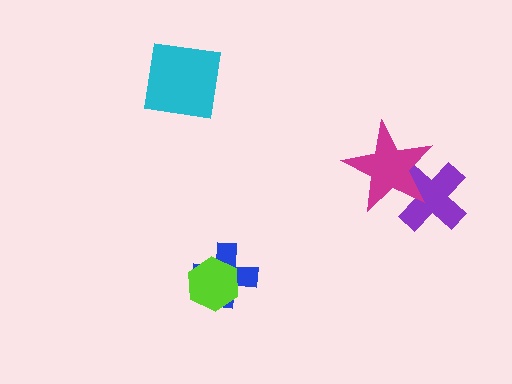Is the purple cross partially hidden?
Yes, it is partially covered by another shape.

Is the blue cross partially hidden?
Yes, it is partially covered by another shape.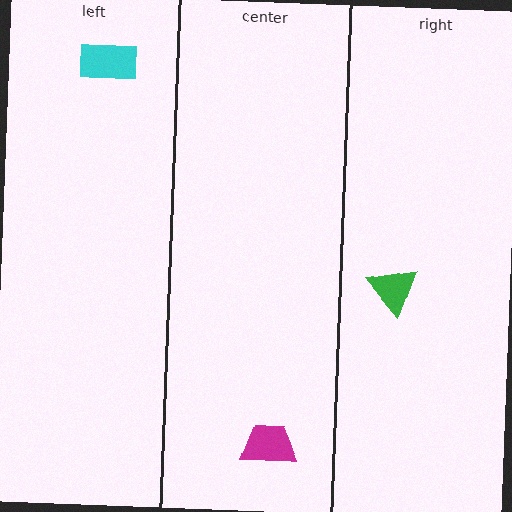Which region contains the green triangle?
The right region.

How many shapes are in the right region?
1.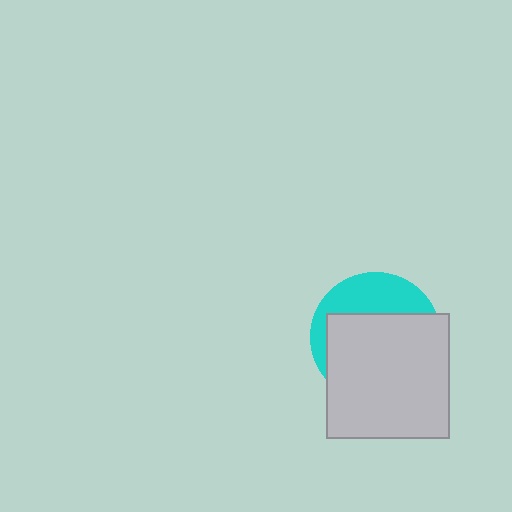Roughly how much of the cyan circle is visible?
A small part of it is visible (roughly 33%).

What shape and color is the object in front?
The object in front is a light gray rectangle.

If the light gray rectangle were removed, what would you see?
You would see the complete cyan circle.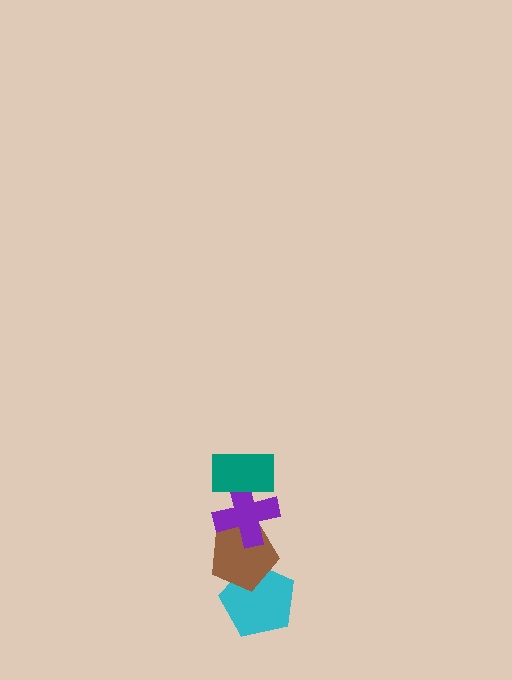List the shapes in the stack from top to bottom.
From top to bottom: the teal rectangle, the purple cross, the brown pentagon, the cyan pentagon.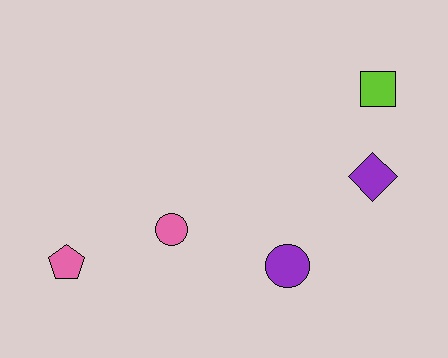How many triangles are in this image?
There are no triangles.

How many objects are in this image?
There are 5 objects.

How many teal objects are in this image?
There are no teal objects.